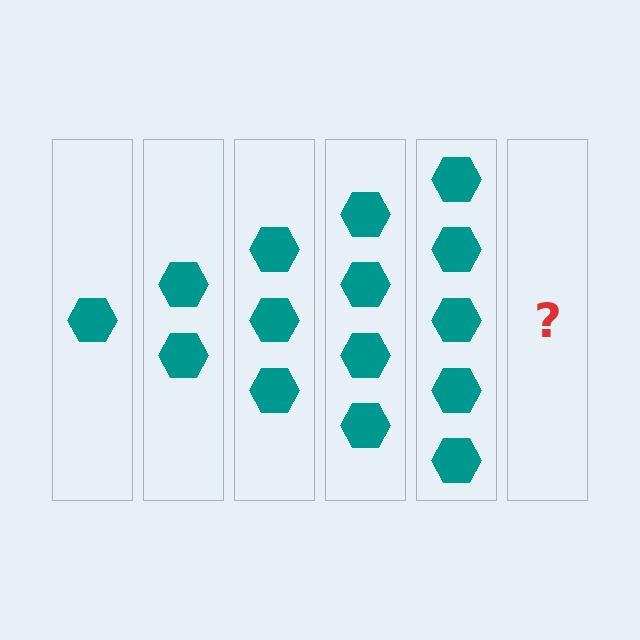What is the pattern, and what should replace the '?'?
The pattern is that each step adds one more hexagon. The '?' should be 6 hexagons.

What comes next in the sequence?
The next element should be 6 hexagons.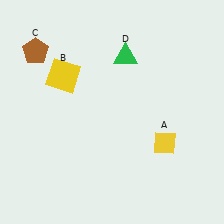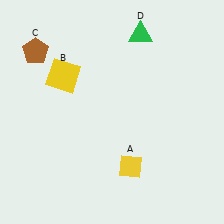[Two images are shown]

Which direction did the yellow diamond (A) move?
The yellow diamond (A) moved left.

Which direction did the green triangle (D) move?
The green triangle (D) moved up.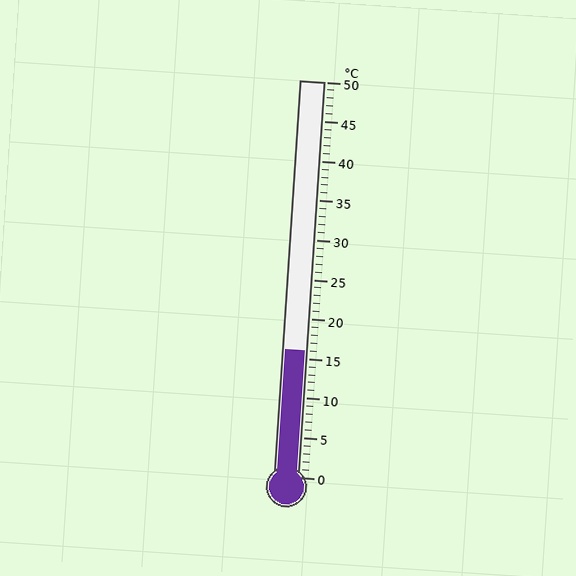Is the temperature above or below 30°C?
The temperature is below 30°C.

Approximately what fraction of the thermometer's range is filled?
The thermometer is filled to approximately 30% of its range.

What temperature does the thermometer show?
The thermometer shows approximately 16°C.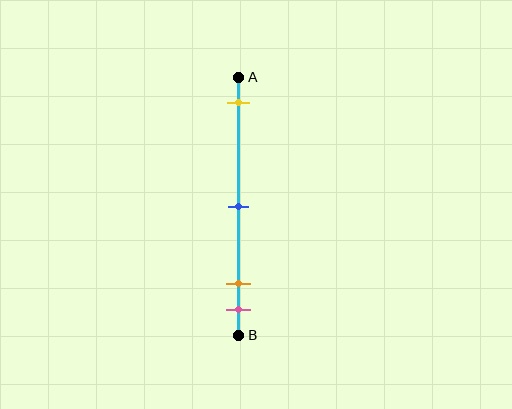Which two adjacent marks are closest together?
The orange and pink marks are the closest adjacent pair.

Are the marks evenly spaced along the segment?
No, the marks are not evenly spaced.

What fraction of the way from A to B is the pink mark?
The pink mark is approximately 90% (0.9) of the way from A to B.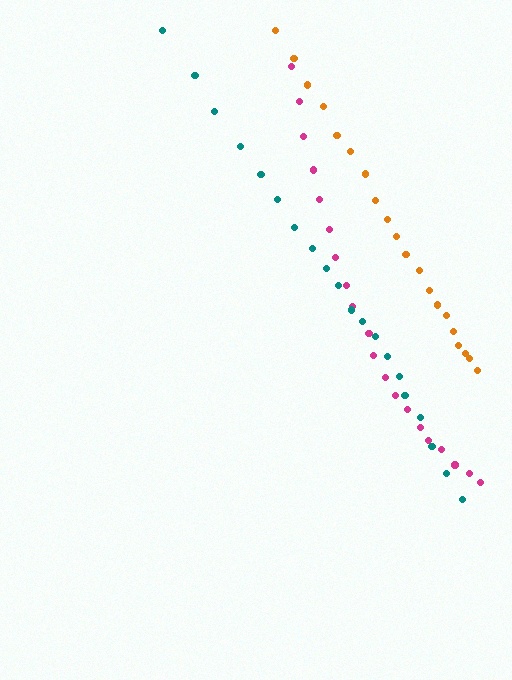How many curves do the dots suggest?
There are 3 distinct paths.